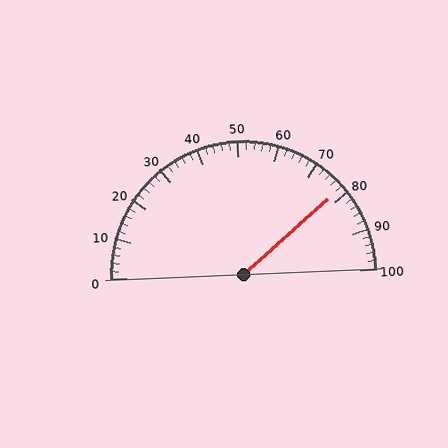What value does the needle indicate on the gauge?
The needle indicates approximately 78.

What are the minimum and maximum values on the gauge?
The gauge ranges from 0 to 100.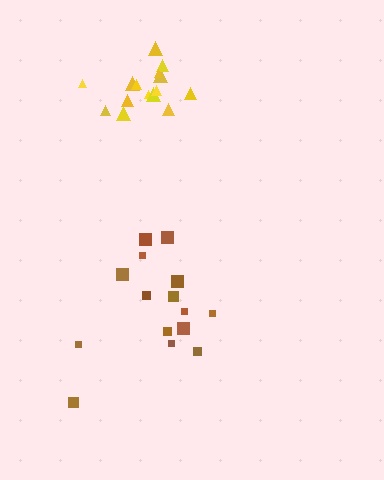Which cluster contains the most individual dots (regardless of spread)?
Yellow (15).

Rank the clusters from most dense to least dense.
yellow, brown.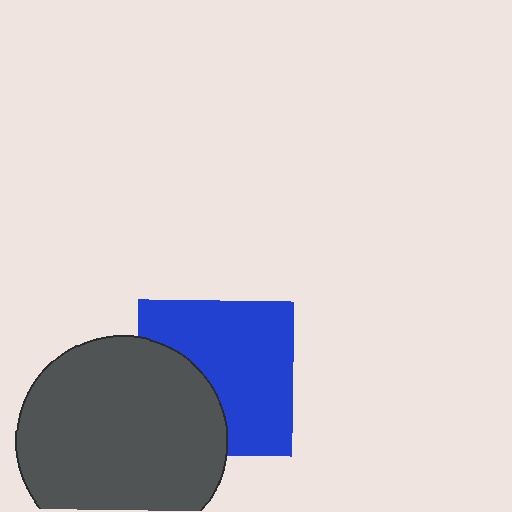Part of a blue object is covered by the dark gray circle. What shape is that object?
It is a square.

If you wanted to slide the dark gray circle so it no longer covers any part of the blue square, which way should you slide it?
Slide it left — that is the most direct way to separate the two shapes.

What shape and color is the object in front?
The object in front is a dark gray circle.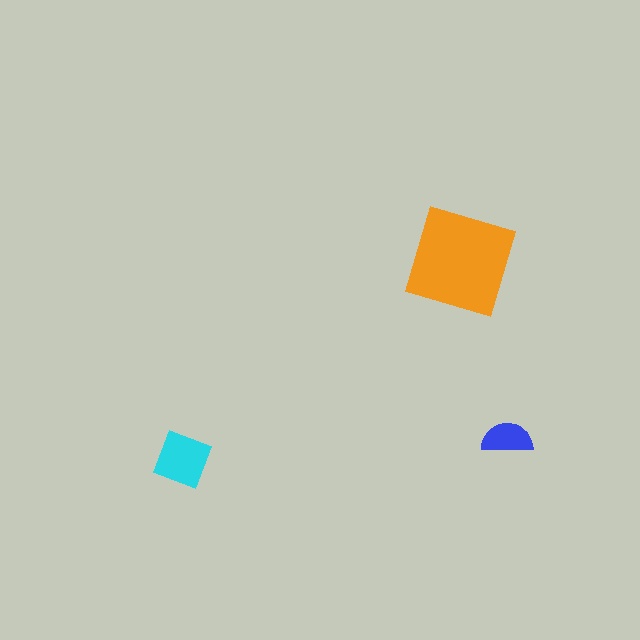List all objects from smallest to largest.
The blue semicircle, the cyan square, the orange diamond.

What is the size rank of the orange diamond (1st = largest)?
1st.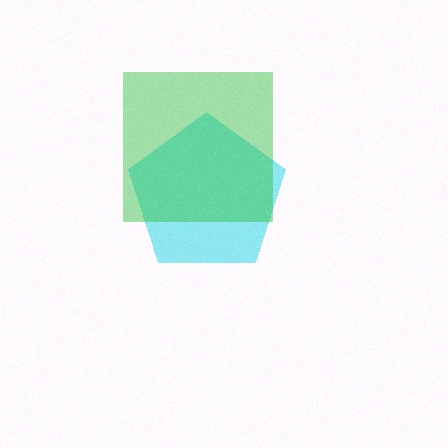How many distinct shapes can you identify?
There are 2 distinct shapes: a cyan pentagon, a green square.